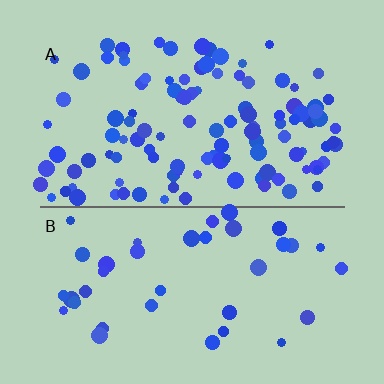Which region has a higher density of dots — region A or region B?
A (the top).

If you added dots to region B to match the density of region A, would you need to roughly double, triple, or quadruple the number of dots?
Approximately triple.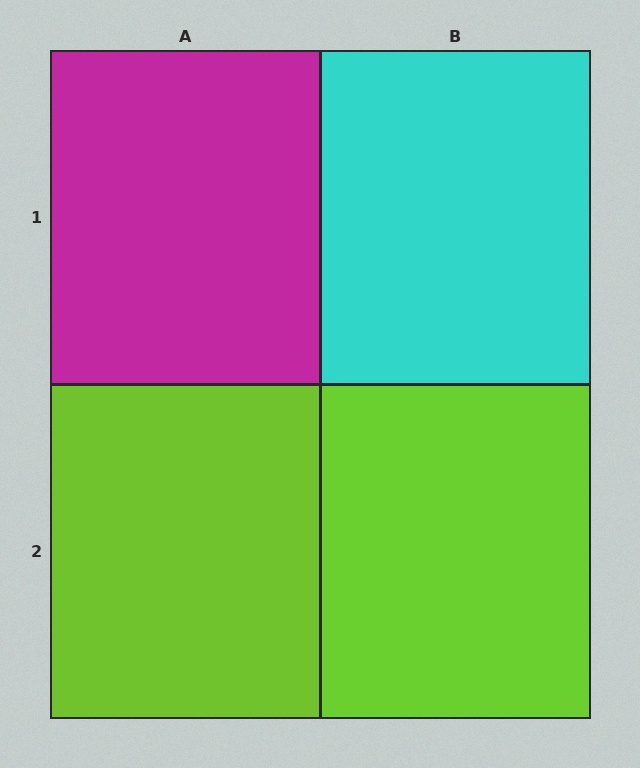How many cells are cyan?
1 cell is cyan.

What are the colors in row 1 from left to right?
Magenta, cyan.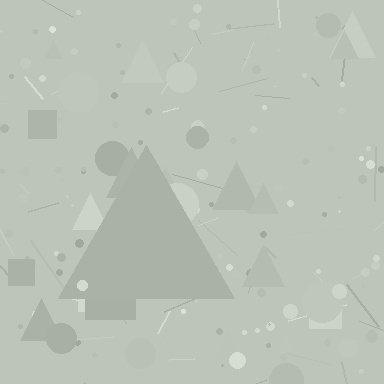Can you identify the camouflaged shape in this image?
The camouflaged shape is a triangle.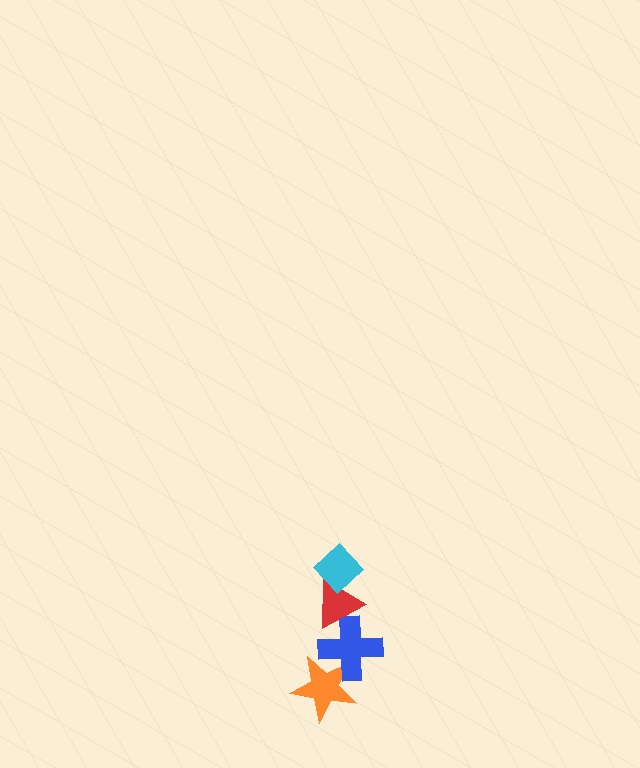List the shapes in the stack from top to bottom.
From top to bottom: the cyan diamond, the red triangle, the blue cross, the orange star.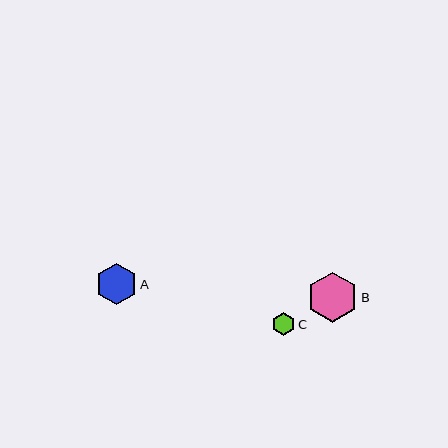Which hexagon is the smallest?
Hexagon C is the smallest with a size of approximately 23 pixels.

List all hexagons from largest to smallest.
From largest to smallest: B, A, C.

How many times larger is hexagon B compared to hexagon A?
Hexagon B is approximately 1.2 times the size of hexagon A.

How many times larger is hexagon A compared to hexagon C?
Hexagon A is approximately 1.8 times the size of hexagon C.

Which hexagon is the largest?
Hexagon B is the largest with a size of approximately 50 pixels.